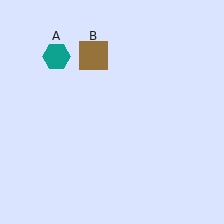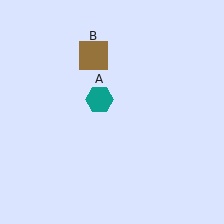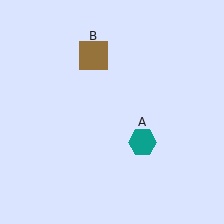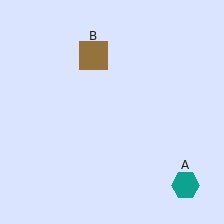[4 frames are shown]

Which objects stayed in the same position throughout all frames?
Brown square (object B) remained stationary.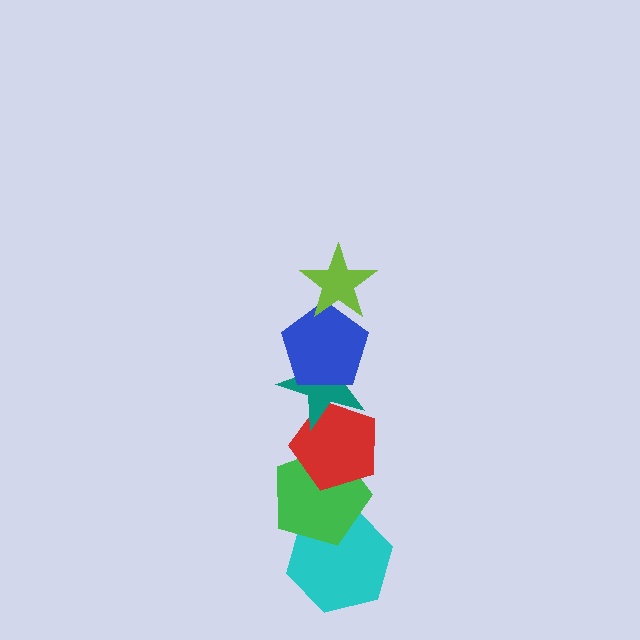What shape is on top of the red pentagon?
The teal star is on top of the red pentagon.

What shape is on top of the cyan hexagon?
The green pentagon is on top of the cyan hexagon.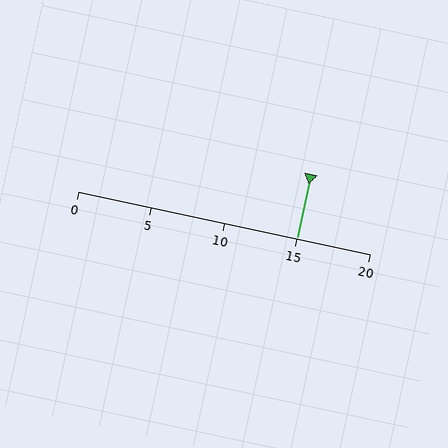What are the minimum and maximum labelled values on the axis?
The axis runs from 0 to 20.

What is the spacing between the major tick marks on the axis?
The major ticks are spaced 5 apart.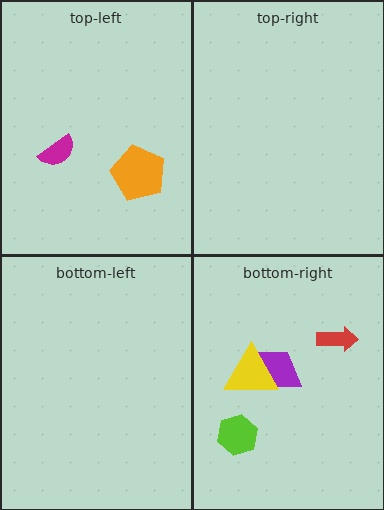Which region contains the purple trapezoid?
The bottom-right region.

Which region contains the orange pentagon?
The top-left region.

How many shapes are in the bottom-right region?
4.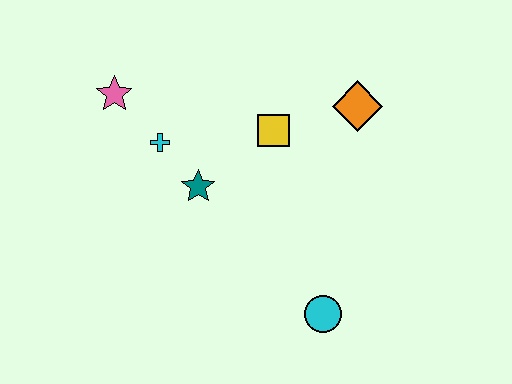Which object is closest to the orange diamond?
The yellow square is closest to the orange diamond.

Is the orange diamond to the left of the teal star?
No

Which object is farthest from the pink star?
The cyan circle is farthest from the pink star.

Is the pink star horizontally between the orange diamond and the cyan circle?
No